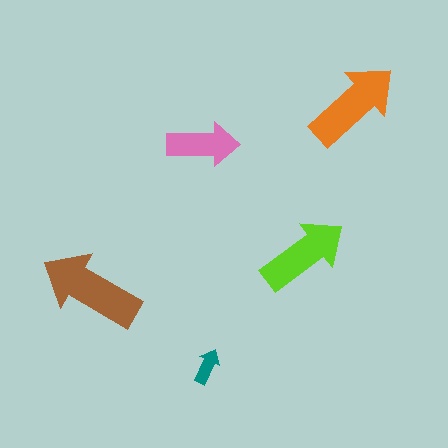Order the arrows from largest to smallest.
the brown one, the orange one, the lime one, the pink one, the teal one.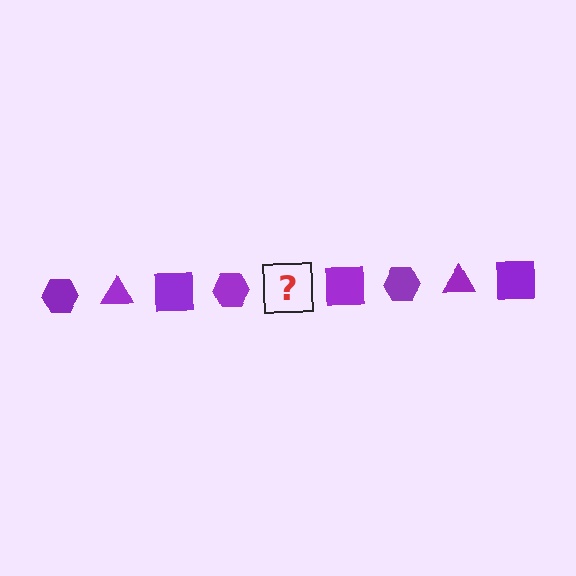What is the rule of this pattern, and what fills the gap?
The rule is that the pattern cycles through hexagon, triangle, square shapes in purple. The gap should be filled with a purple triangle.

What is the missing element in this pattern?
The missing element is a purple triangle.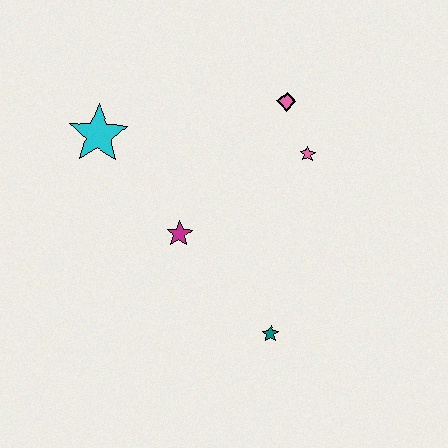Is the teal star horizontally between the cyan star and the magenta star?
No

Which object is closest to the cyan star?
The magenta star is closest to the cyan star.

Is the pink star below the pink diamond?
Yes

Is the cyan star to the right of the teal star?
No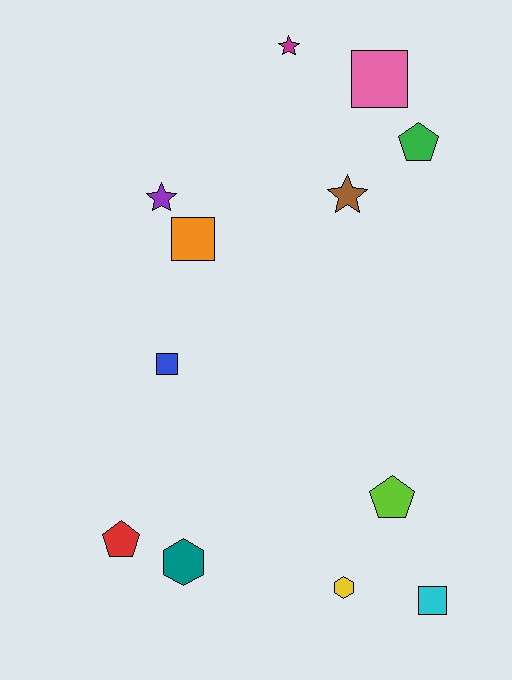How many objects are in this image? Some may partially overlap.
There are 12 objects.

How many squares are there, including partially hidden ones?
There are 4 squares.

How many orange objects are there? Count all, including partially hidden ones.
There is 1 orange object.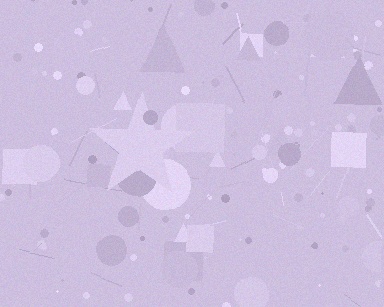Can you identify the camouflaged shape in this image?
The camouflaged shape is a star.